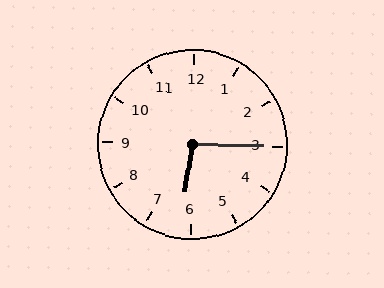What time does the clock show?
6:15.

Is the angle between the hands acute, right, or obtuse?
It is obtuse.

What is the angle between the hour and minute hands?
Approximately 98 degrees.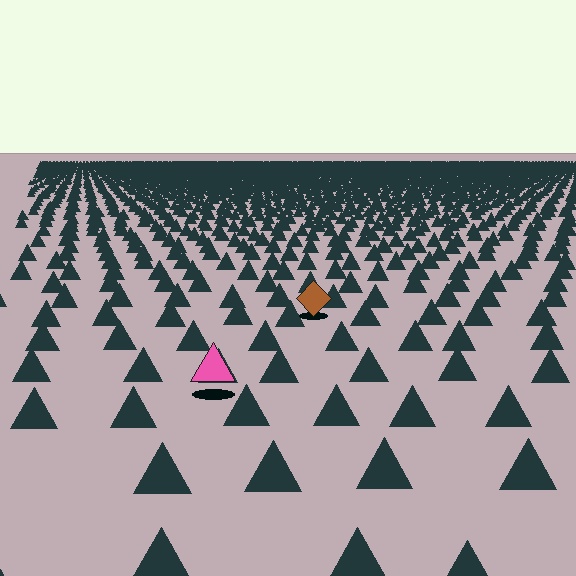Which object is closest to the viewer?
The pink triangle is closest. The texture marks near it are larger and more spread out.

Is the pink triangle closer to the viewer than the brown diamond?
Yes. The pink triangle is closer — you can tell from the texture gradient: the ground texture is coarser near it.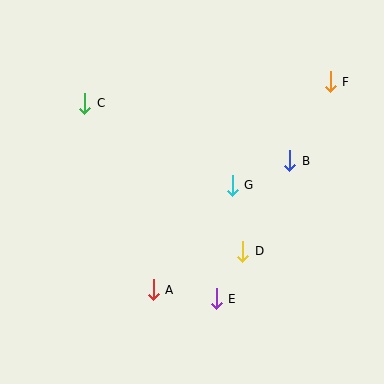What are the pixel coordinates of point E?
Point E is at (216, 299).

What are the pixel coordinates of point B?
Point B is at (290, 161).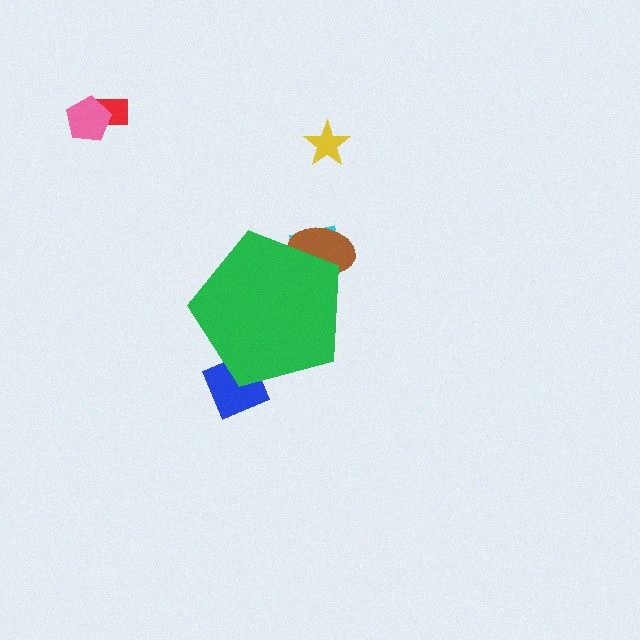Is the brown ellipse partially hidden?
Yes, the brown ellipse is partially hidden behind the green pentagon.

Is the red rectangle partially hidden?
No, the red rectangle is fully visible.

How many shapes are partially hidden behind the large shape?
3 shapes are partially hidden.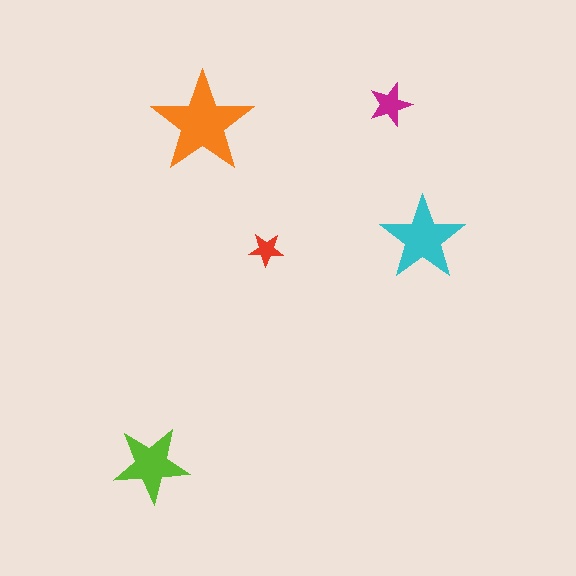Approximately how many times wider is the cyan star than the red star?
About 2.5 times wider.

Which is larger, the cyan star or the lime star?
The cyan one.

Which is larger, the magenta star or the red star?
The magenta one.